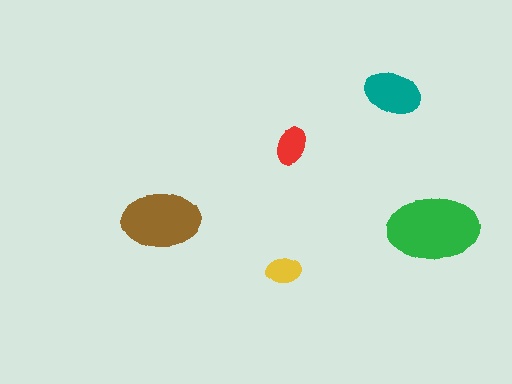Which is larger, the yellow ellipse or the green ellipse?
The green one.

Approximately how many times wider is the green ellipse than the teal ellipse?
About 1.5 times wider.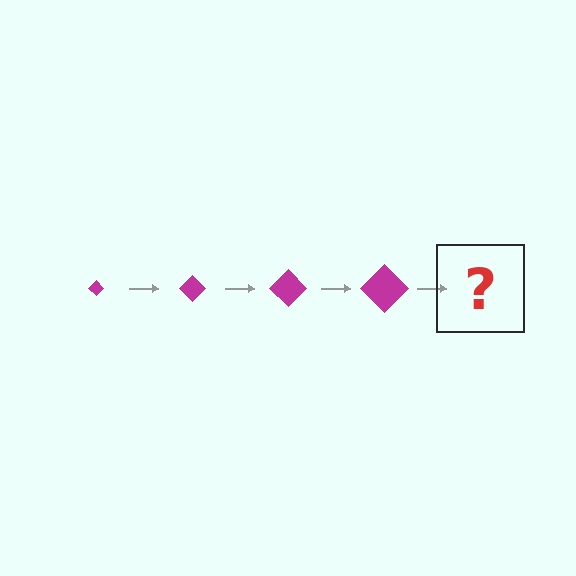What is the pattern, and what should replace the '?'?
The pattern is that the diamond gets progressively larger each step. The '?' should be a magenta diamond, larger than the previous one.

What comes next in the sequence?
The next element should be a magenta diamond, larger than the previous one.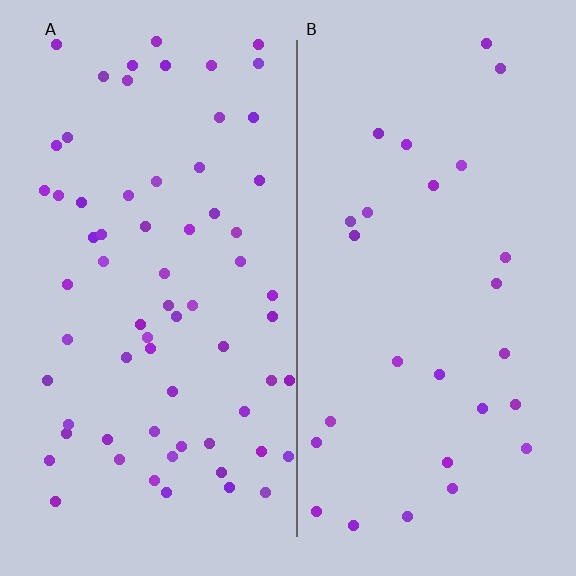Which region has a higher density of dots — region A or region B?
A (the left).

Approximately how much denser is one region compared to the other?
Approximately 2.5× — region A over region B.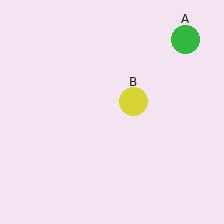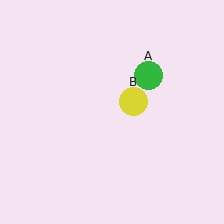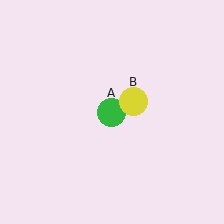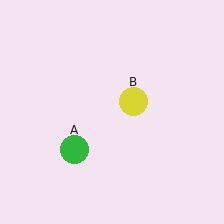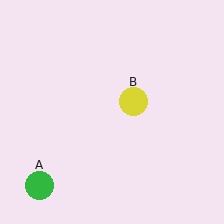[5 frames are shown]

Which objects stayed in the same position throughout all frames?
Yellow circle (object B) remained stationary.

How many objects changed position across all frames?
1 object changed position: green circle (object A).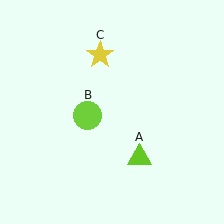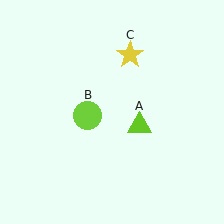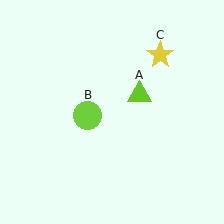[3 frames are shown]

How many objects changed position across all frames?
2 objects changed position: lime triangle (object A), yellow star (object C).